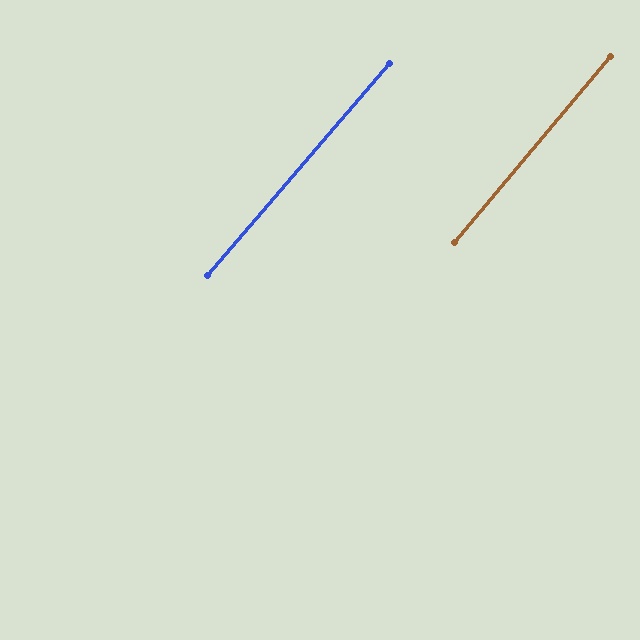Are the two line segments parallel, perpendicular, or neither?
Parallel — their directions differ by only 0.6°.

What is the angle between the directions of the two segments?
Approximately 1 degree.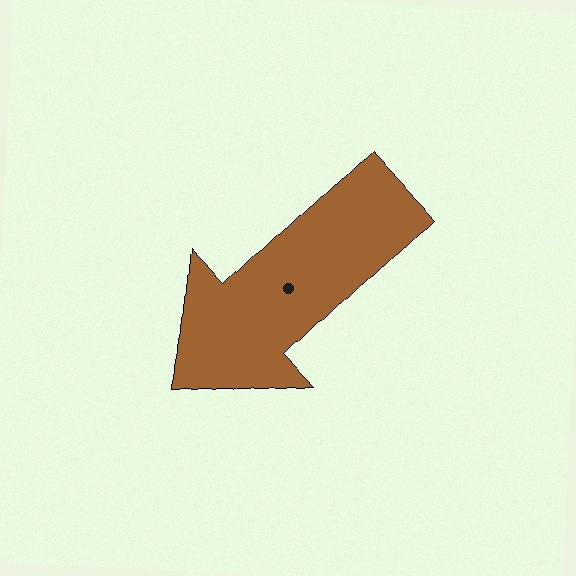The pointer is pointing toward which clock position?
Roughly 8 o'clock.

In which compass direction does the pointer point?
Southwest.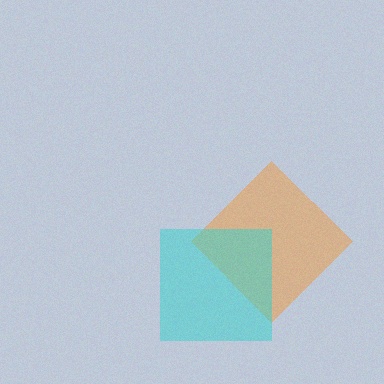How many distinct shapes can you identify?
There are 2 distinct shapes: an orange diamond, a cyan square.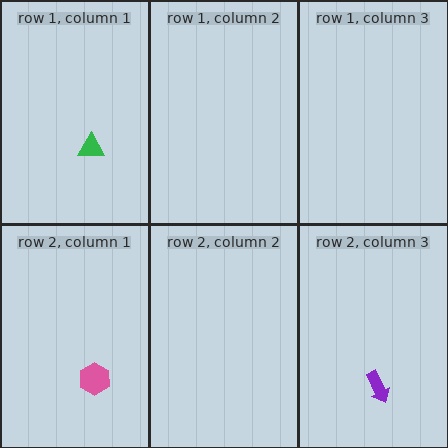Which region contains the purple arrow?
The row 2, column 3 region.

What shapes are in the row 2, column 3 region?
The purple arrow.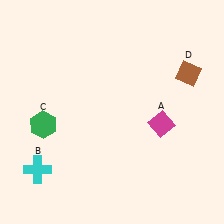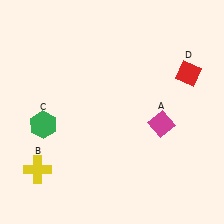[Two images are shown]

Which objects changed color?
B changed from cyan to yellow. D changed from brown to red.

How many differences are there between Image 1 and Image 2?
There are 2 differences between the two images.